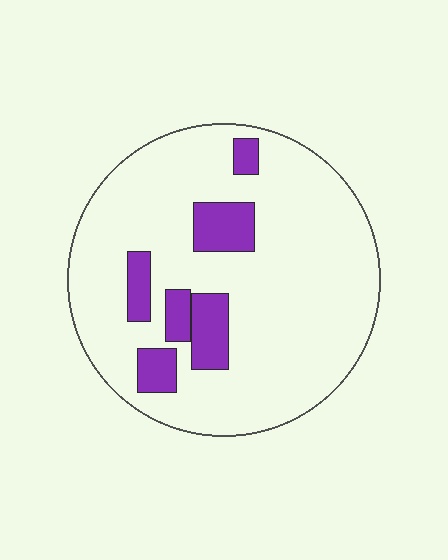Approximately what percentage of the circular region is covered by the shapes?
Approximately 15%.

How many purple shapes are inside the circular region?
6.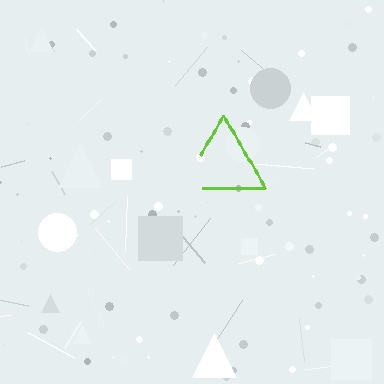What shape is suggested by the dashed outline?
The dashed outline suggests a triangle.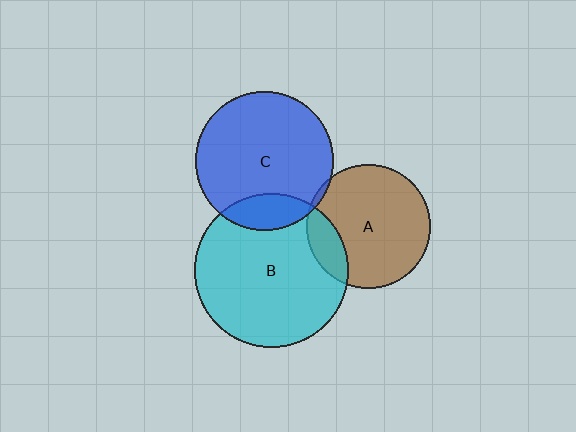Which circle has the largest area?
Circle B (cyan).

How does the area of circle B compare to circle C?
Approximately 1.2 times.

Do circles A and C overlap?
Yes.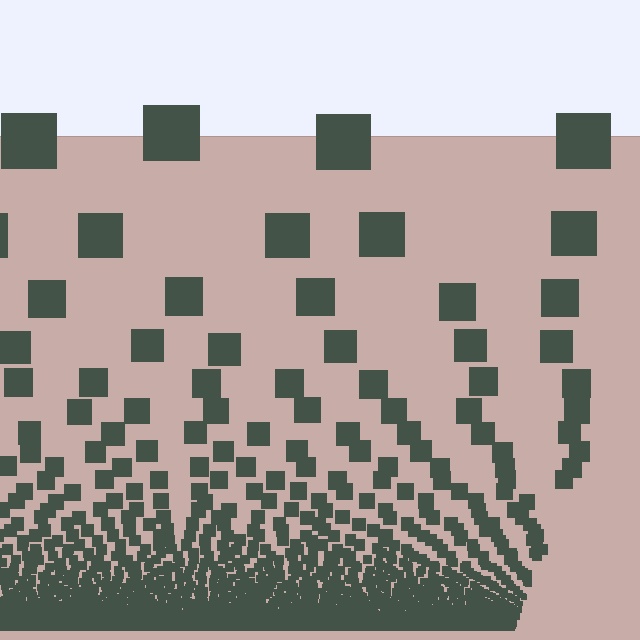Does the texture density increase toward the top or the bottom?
Density increases toward the bottom.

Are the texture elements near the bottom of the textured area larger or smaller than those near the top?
Smaller. The gradient is inverted — elements near the bottom are smaller and denser.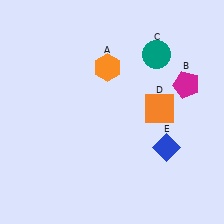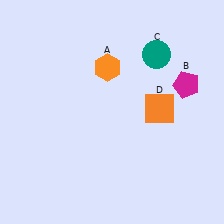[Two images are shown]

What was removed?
The blue diamond (E) was removed in Image 2.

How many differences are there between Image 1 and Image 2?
There is 1 difference between the two images.